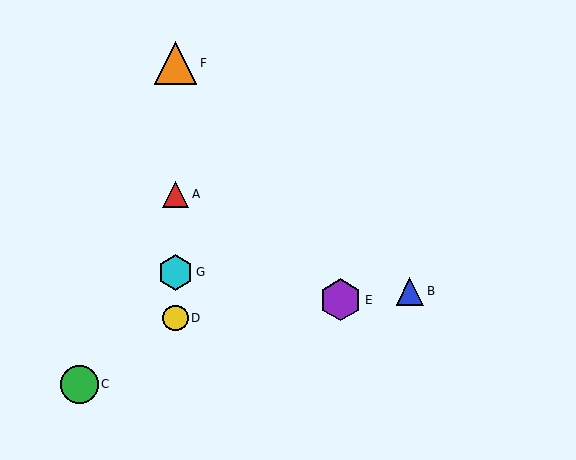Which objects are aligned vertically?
Objects A, D, F, G are aligned vertically.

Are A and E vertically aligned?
No, A is at x≈175 and E is at x≈341.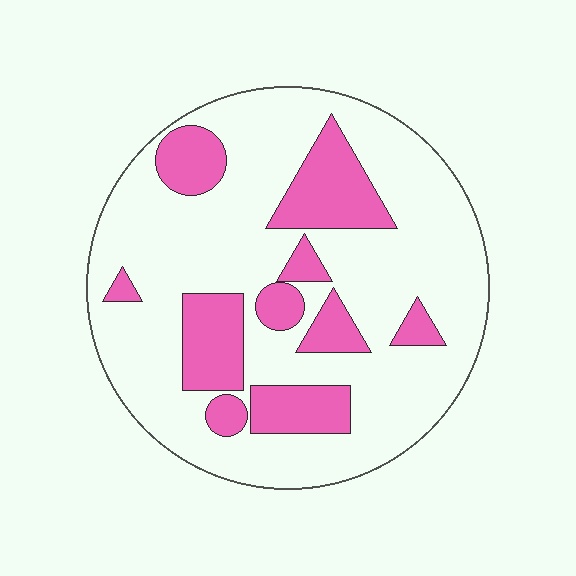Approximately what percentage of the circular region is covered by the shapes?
Approximately 25%.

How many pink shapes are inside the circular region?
10.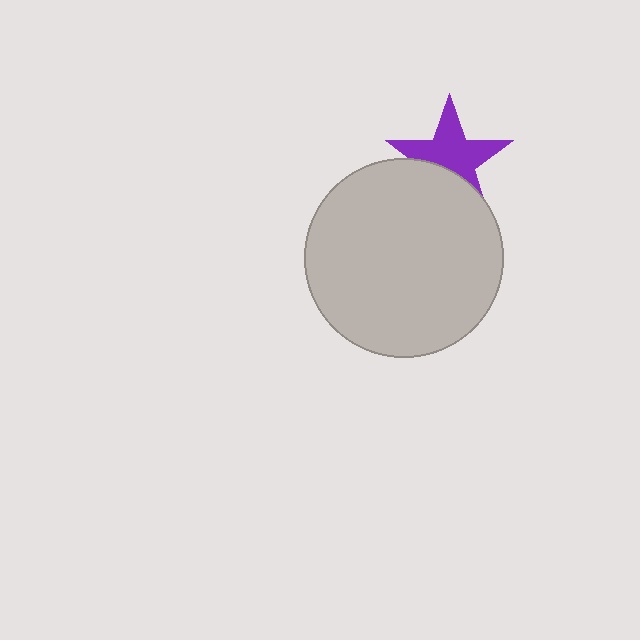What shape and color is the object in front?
The object in front is a light gray circle.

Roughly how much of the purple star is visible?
Most of it is visible (roughly 65%).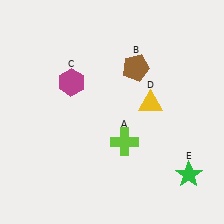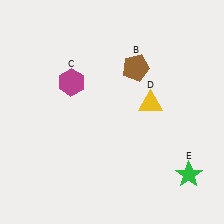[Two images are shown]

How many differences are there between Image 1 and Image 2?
There is 1 difference between the two images.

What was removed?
The lime cross (A) was removed in Image 2.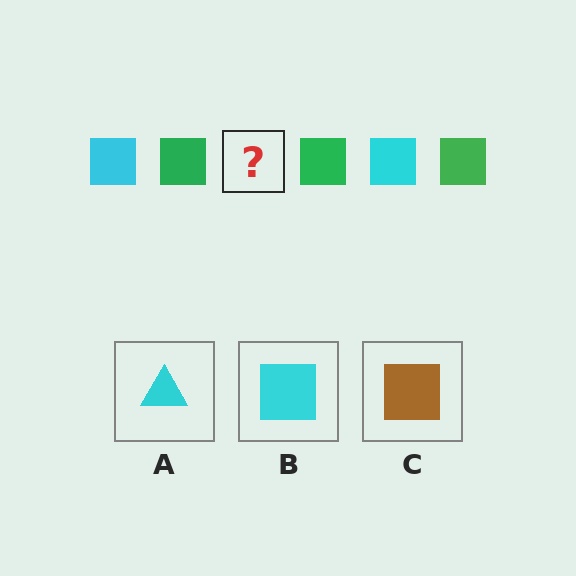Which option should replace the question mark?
Option B.